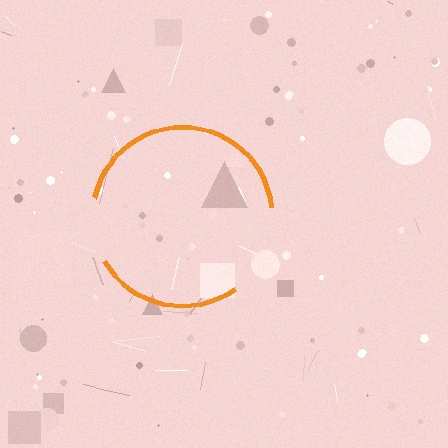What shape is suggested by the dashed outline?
The dashed outline suggests a circle.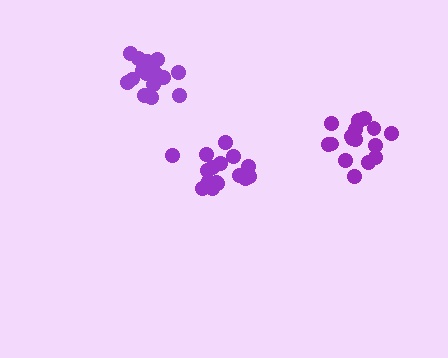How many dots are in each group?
Group 1: 17 dots, Group 2: 16 dots, Group 3: 16 dots (49 total).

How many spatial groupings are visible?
There are 3 spatial groupings.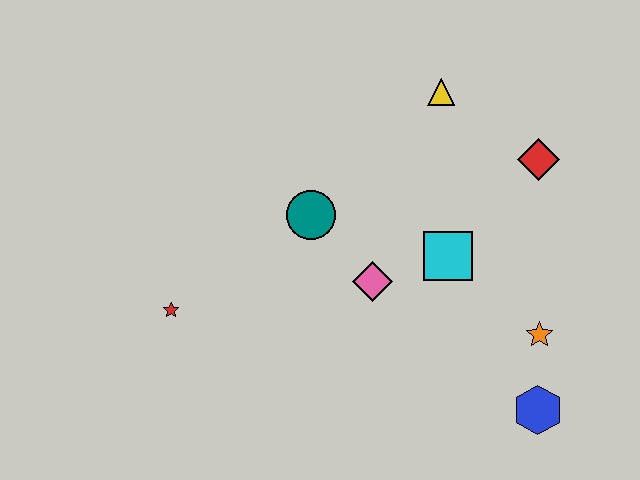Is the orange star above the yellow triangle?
No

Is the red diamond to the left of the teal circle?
No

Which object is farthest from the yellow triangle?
The red star is farthest from the yellow triangle.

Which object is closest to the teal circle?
The pink diamond is closest to the teal circle.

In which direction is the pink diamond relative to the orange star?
The pink diamond is to the left of the orange star.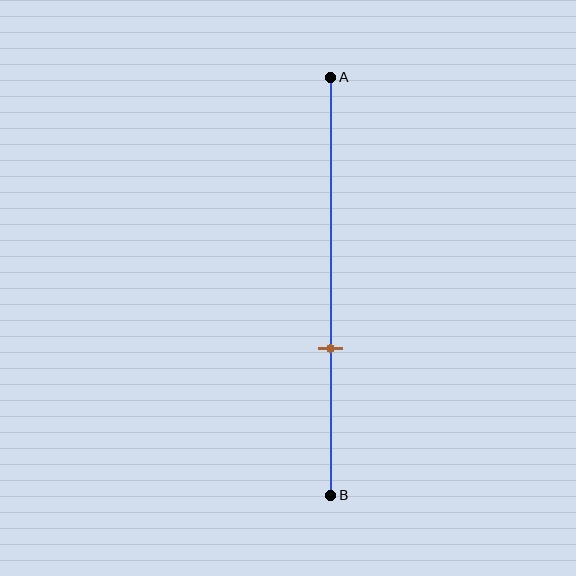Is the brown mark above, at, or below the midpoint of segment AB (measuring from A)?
The brown mark is below the midpoint of segment AB.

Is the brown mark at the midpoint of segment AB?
No, the mark is at about 65% from A, not at the 50% midpoint.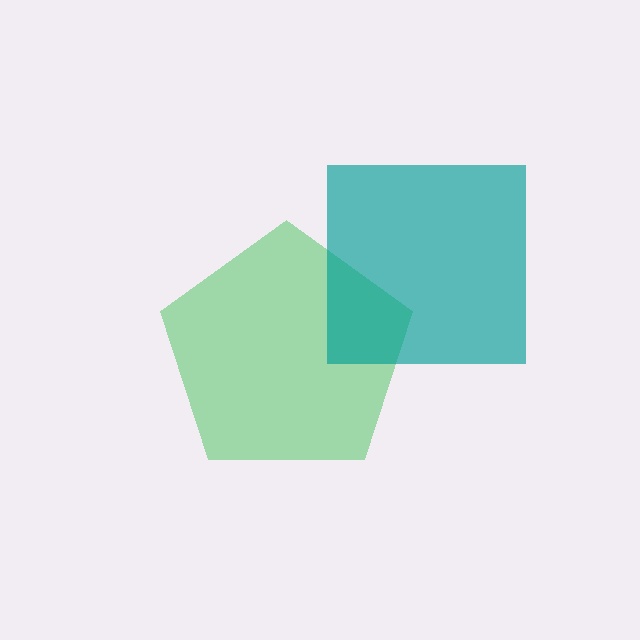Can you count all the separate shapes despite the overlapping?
Yes, there are 2 separate shapes.